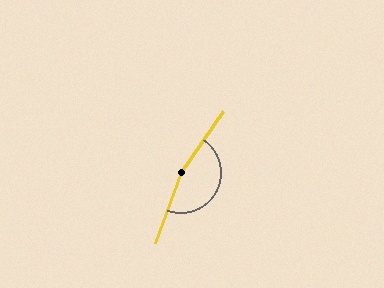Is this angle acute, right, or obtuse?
It is obtuse.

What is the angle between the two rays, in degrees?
Approximately 165 degrees.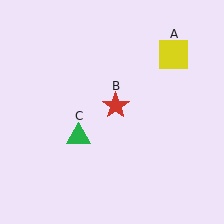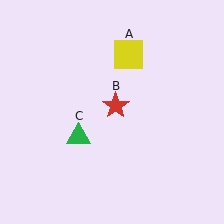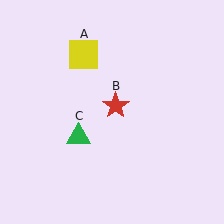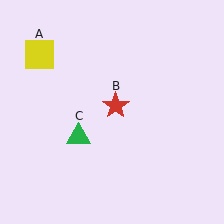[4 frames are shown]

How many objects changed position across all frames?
1 object changed position: yellow square (object A).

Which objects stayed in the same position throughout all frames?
Red star (object B) and green triangle (object C) remained stationary.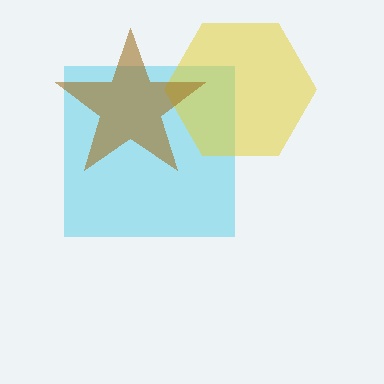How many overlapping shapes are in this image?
There are 3 overlapping shapes in the image.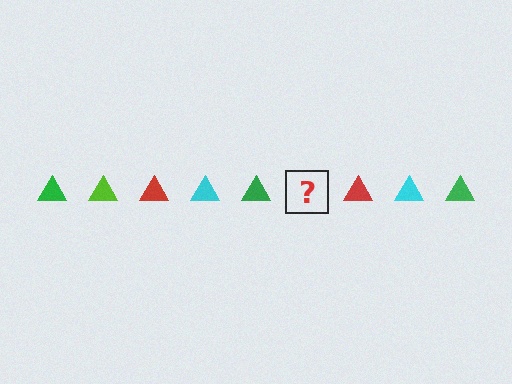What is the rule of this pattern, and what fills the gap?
The rule is that the pattern cycles through green, lime, red, cyan triangles. The gap should be filled with a lime triangle.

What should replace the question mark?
The question mark should be replaced with a lime triangle.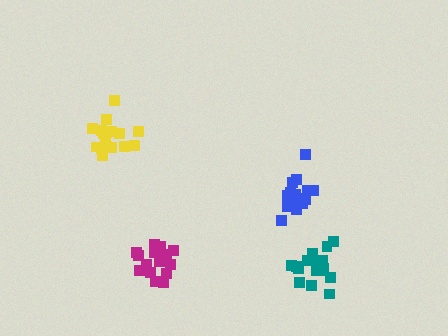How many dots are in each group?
Group 1: 17 dots, Group 2: 16 dots, Group 3: 18 dots, Group 4: 17 dots (68 total).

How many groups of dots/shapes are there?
There are 4 groups.